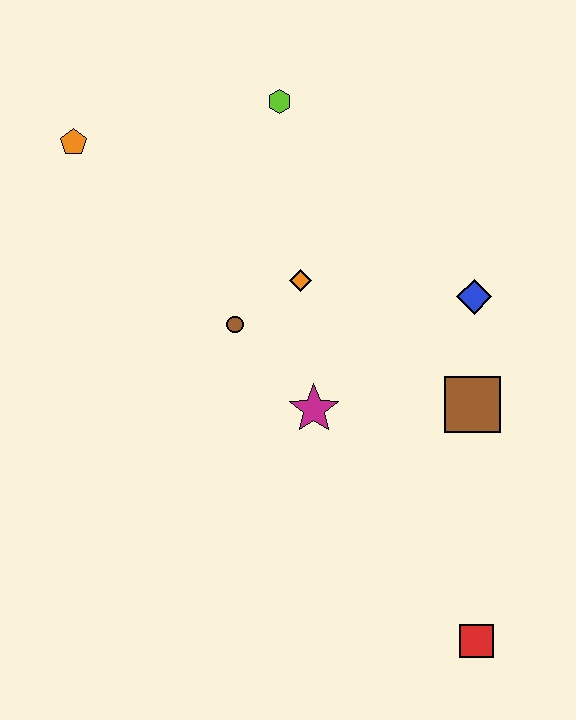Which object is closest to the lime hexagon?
The orange diamond is closest to the lime hexagon.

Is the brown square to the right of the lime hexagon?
Yes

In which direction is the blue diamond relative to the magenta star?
The blue diamond is to the right of the magenta star.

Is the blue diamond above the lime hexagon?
No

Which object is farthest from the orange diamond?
The red square is farthest from the orange diamond.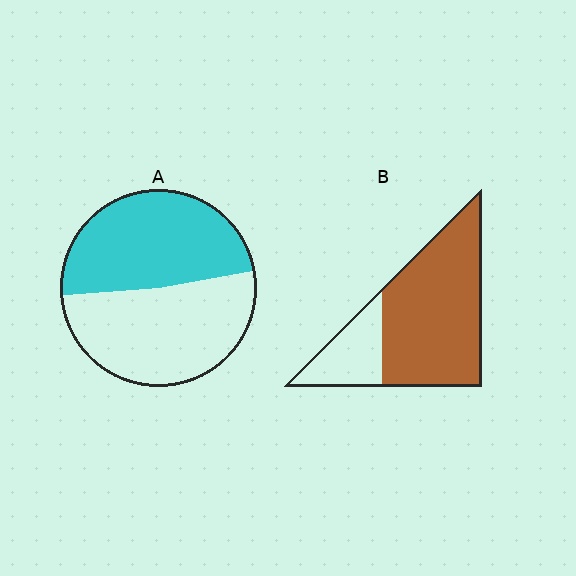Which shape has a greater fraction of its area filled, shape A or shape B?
Shape B.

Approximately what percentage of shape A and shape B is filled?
A is approximately 50% and B is approximately 75%.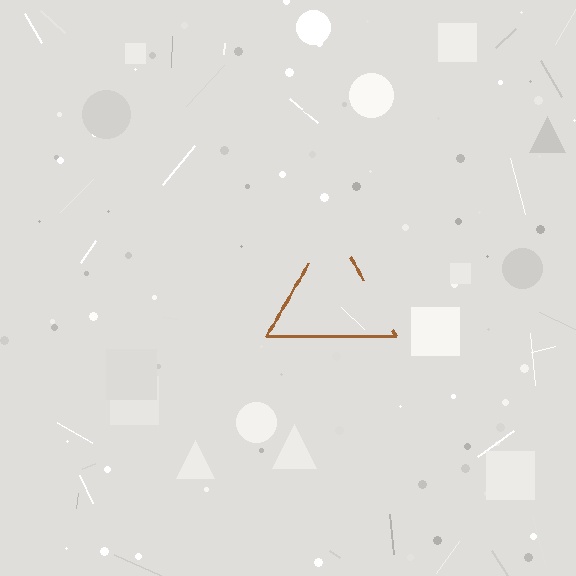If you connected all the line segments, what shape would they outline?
They would outline a triangle.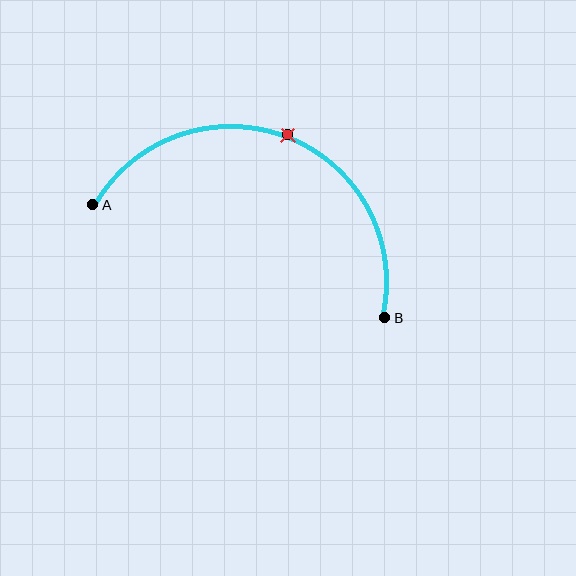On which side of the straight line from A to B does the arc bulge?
The arc bulges above the straight line connecting A and B.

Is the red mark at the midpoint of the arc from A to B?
Yes. The red mark lies on the arc at equal arc-length from both A and B — it is the arc midpoint.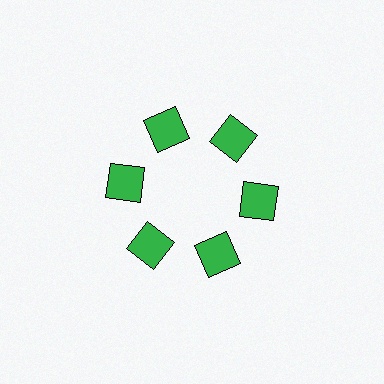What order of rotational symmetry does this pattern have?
This pattern has 6-fold rotational symmetry.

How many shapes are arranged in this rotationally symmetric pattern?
There are 6 shapes, arranged in 6 groups of 1.